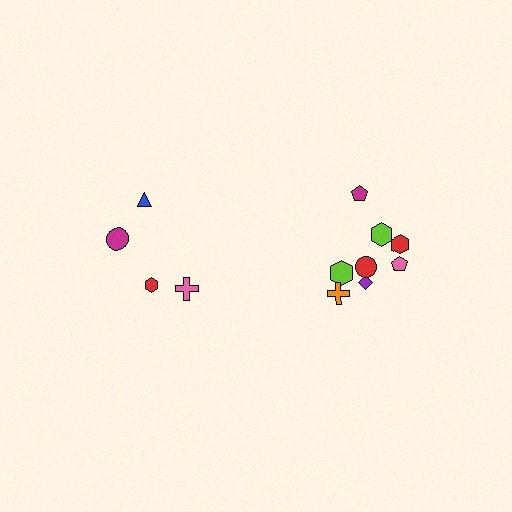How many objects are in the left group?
There are 4 objects.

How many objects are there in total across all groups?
There are 12 objects.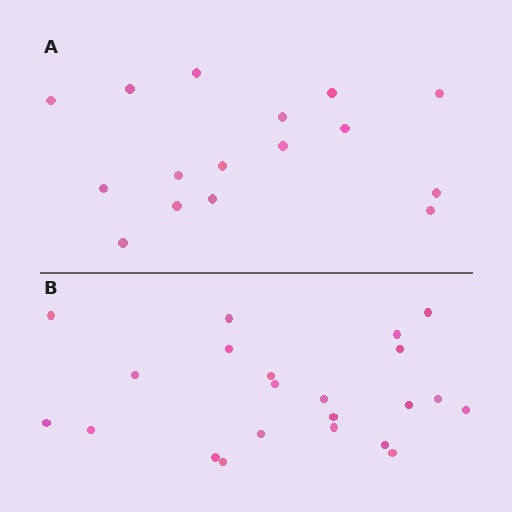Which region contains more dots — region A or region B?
Region B (the bottom region) has more dots.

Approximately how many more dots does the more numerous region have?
Region B has about 6 more dots than region A.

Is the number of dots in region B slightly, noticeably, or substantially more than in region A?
Region B has noticeably more, but not dramatically so. The ratio is roughly 1.4 to 1.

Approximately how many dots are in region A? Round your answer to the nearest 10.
About 20 dots. (The exact count is 16, which rounds to 20.)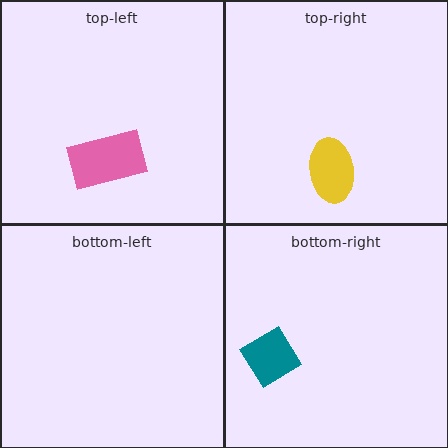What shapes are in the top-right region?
The yellow ellipse.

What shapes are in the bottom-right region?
The teal diamond.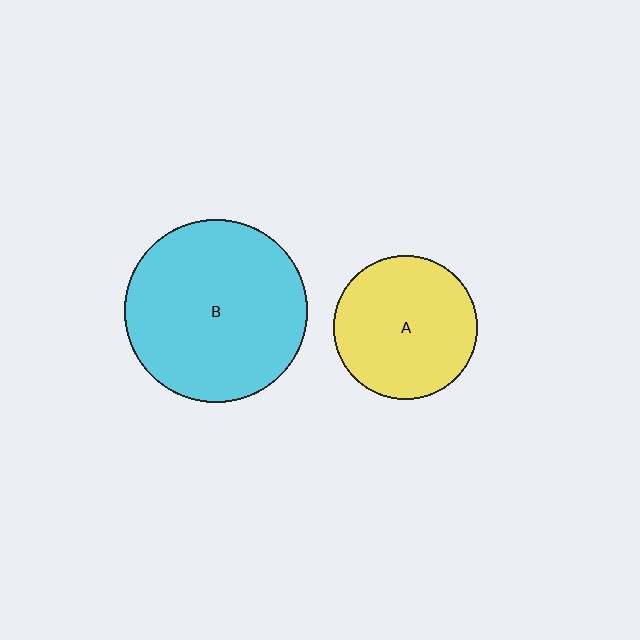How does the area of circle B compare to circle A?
Approximately 1.6 times.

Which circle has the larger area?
Circle B (cyan).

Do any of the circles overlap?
No, none of the circles overlap.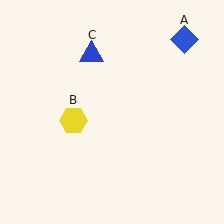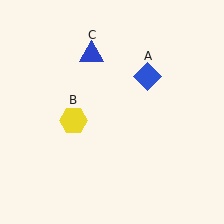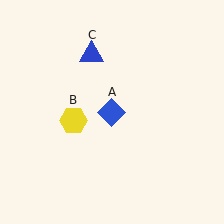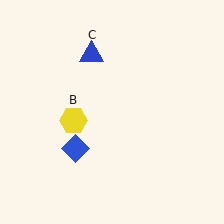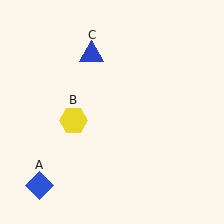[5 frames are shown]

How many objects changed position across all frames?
1 object changed position: blue diamond (object A).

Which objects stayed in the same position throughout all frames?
Yellow hexagon (object B) and blue triangle (object C) remained stationary.